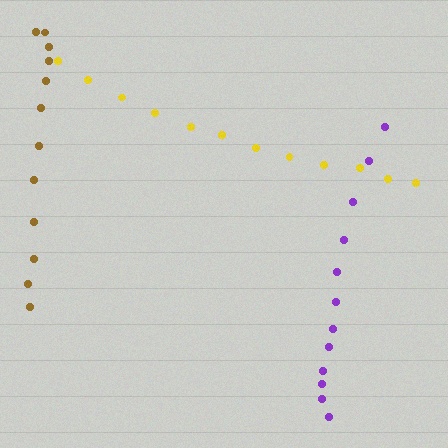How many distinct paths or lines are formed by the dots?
There are 3 distinct paths.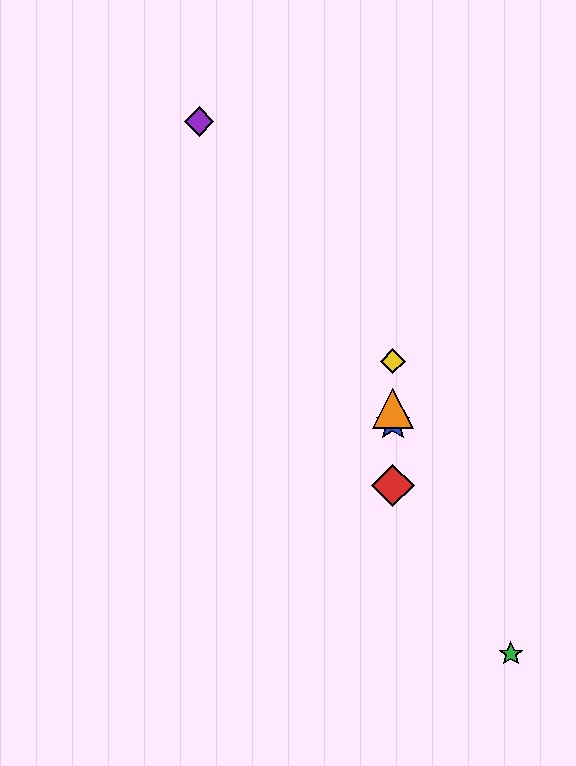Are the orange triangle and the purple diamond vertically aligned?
No, the orange triangle is at x≈393 and the purple diamond is at x≈199.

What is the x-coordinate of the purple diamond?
The purple diamond is at x≈199.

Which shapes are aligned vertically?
The red diamond, the blue star, the yellow diamond, the orange triangle are aligned vertically.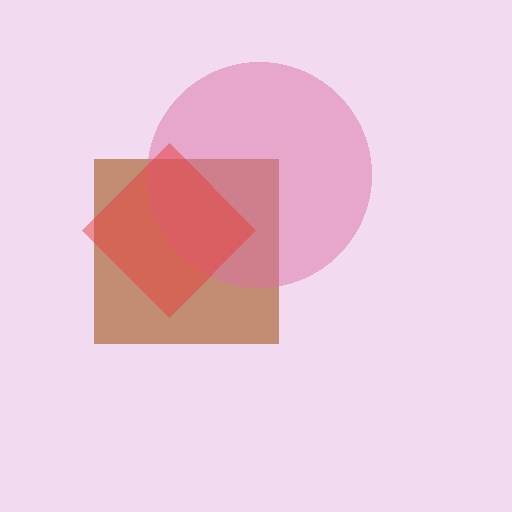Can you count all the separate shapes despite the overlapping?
Yes, there are 3 separate shapes.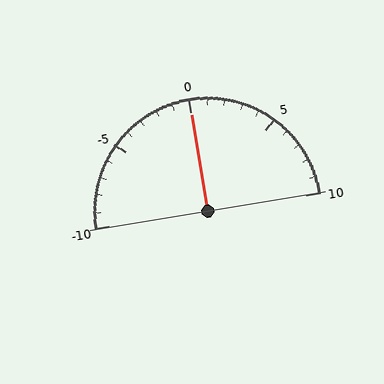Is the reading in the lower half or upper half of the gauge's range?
The reading is in the upper half of the range (-10 to 10).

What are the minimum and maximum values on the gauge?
The gauge ranges from -10 to 10.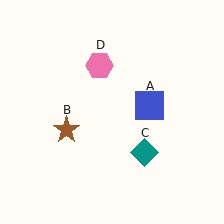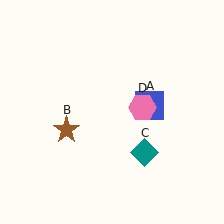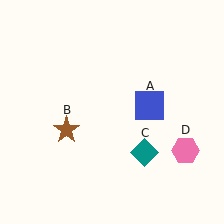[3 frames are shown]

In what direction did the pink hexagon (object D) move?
The pink hexagon (object D) moved down and to the right.